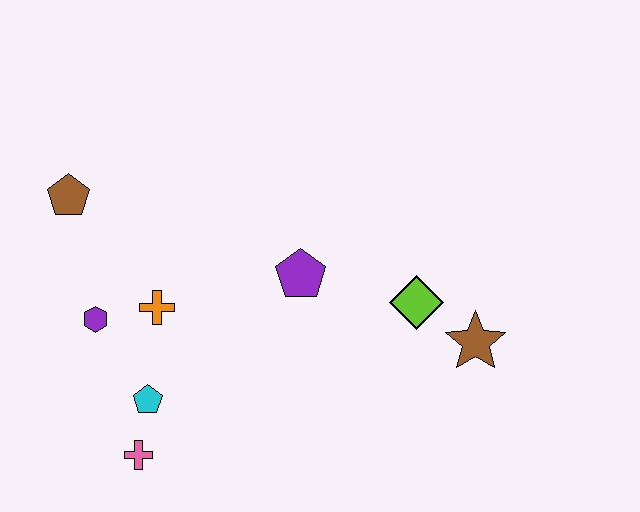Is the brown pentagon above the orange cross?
Yes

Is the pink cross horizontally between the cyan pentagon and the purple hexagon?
Yes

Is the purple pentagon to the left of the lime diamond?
Yes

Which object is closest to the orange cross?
The purple hexagon is closest to the orange cross.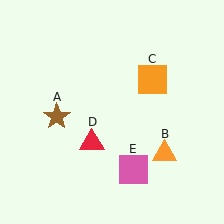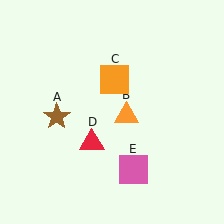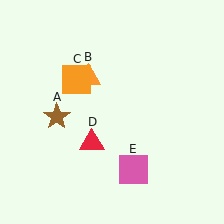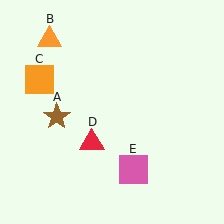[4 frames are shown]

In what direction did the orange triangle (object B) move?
The orange triangle (object B) moved up and to the left.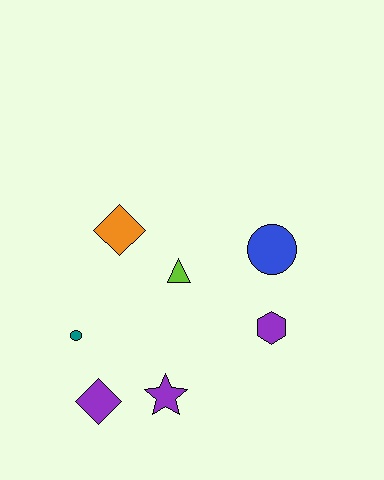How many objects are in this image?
There are 7 objects.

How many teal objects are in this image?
There is 1 teal object.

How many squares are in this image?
There are no squares.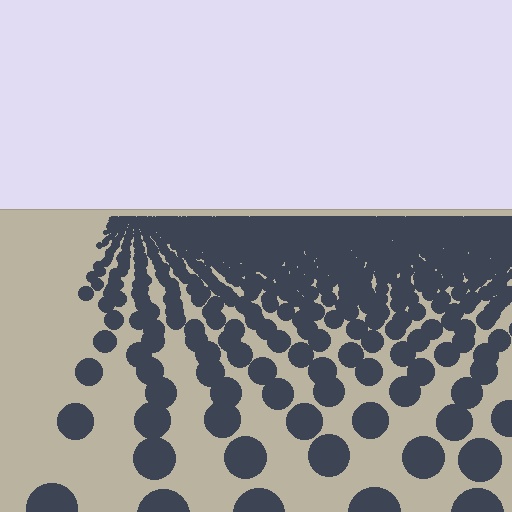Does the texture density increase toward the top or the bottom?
Density increases toward the top.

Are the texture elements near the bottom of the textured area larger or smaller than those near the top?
Larger. Near the bottom, elements are closer to the viewer and appear at a bigger on-screen size.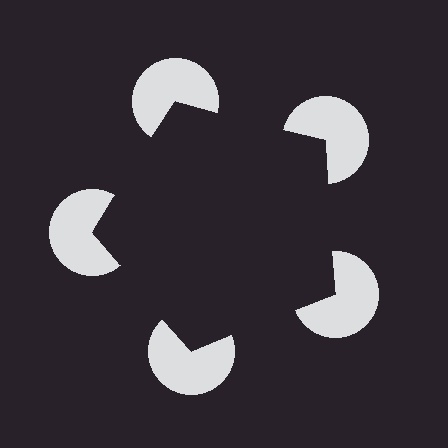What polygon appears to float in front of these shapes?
An illusory pentagon — its edges are inferred from the aligned wedge cuts in the pac-man discs, not physically drawn.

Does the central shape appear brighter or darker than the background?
It typically appears slightly darker than the background, even though no actual brightness change is drawn.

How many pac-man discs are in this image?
There are 5 — one at each vertex of the illusory pentagon.